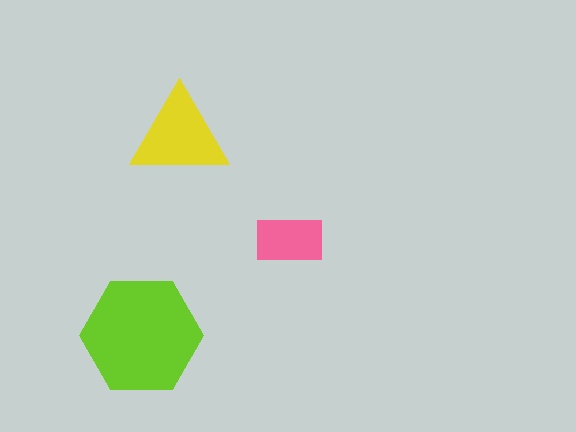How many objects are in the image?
There are 3 objects in the image.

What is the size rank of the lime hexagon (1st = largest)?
1st.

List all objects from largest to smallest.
The lime hexagon, the yellow triangle, the pink rectangle.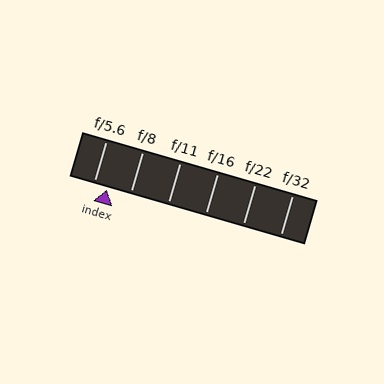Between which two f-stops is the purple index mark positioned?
The index mark is between f/5.6 and f/8.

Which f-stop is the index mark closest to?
The index mark is closest to f/5.6.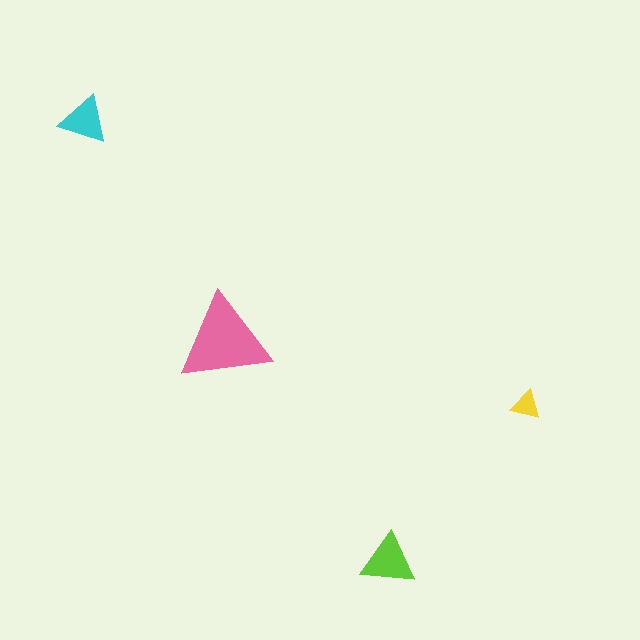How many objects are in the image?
There are 4 objects in the image.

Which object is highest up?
The cyan triangle is topmost.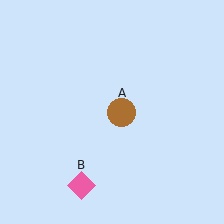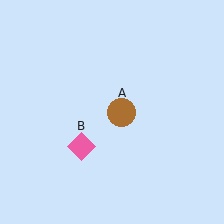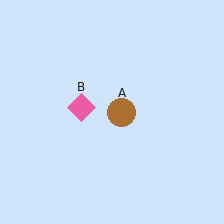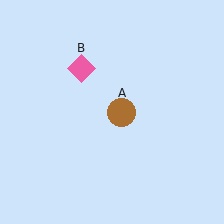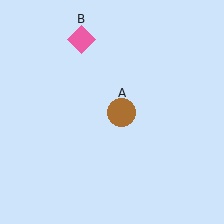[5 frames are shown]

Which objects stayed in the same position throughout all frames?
Brown circle (object A) remained stationary.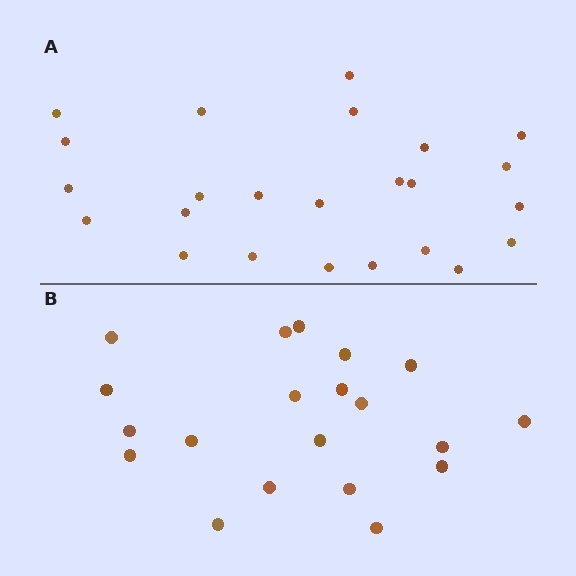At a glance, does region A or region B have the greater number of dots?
Region A (the top region) has more dots.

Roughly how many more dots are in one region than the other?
Region A has about 4 more dots than region B.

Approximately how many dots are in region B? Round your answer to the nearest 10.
About 20 dots.